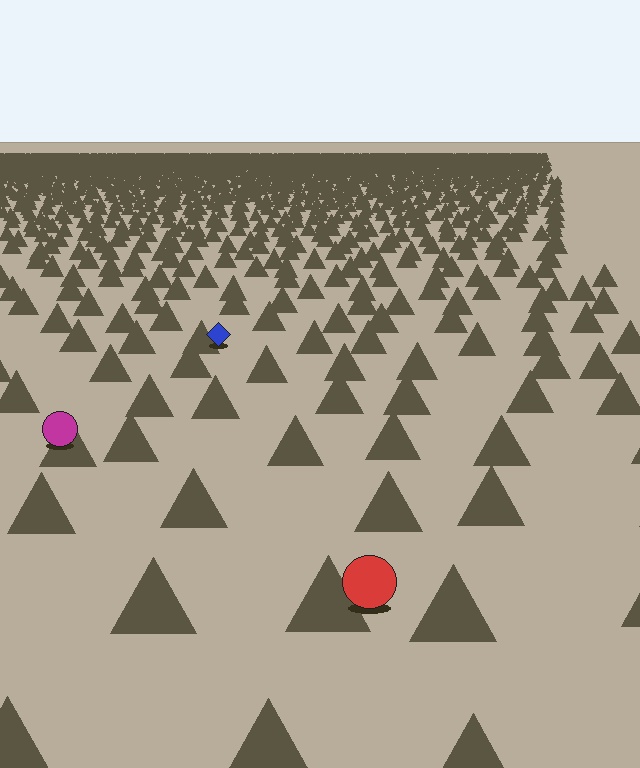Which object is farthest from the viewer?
The blue diamond is farthest from the viewer. It appears smaller and the ground texture around it is denser.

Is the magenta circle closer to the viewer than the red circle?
No. The red circle is closer — you can tell from the texture gradient: the ground texture is coarser near it.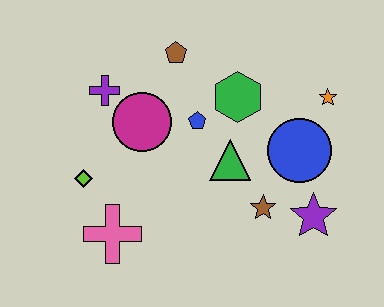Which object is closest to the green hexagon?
The blue pentagon is closest to the green hexagon.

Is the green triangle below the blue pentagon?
Yes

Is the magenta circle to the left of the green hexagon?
Yes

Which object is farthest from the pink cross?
The orange star is farthest from the pink cross.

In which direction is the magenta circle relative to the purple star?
The magenta circle is to the left of the purple star.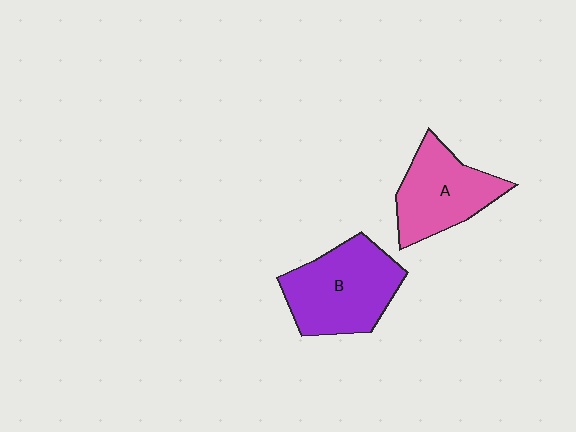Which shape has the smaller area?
Shape A (pink).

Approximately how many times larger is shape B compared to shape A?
Approximately 1.2 times.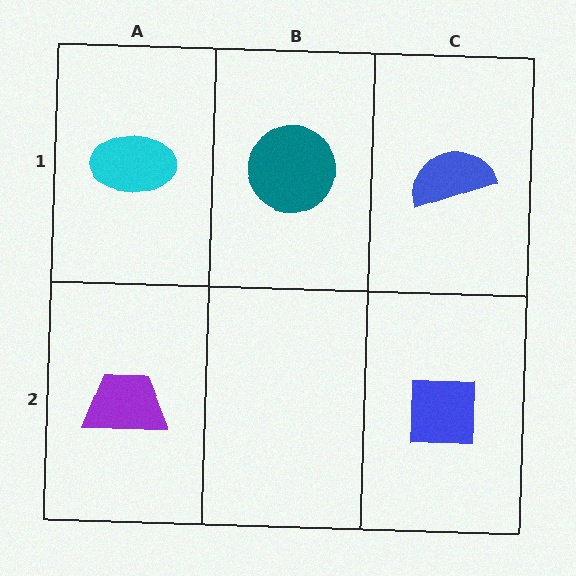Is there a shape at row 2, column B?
No, that cell is empty.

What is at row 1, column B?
A teal circle.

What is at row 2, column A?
A purple trapezoid.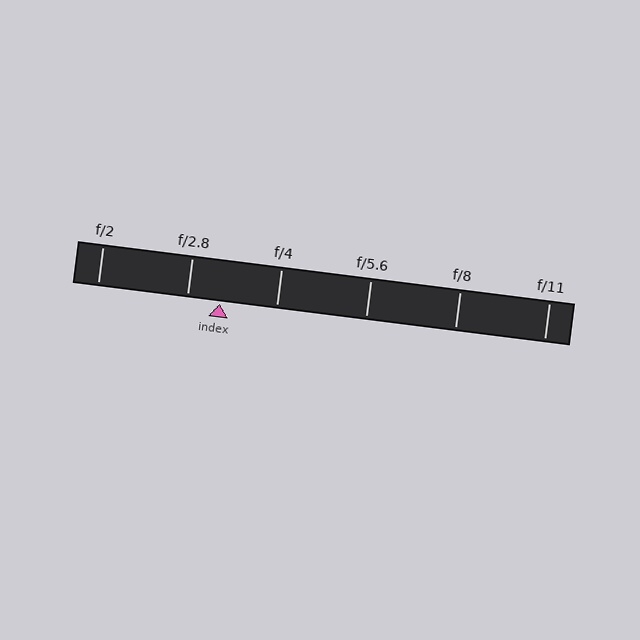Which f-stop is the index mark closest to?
The index mark is closest to f/2.8.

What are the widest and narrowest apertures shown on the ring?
The widest aperture shown is f/2 and the narrowest is f/11.